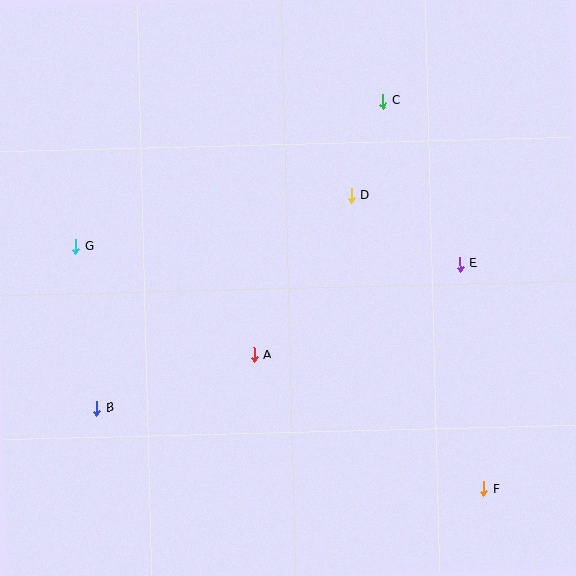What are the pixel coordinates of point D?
Point D is at (351, 196).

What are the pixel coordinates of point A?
Point A is at (254, 354).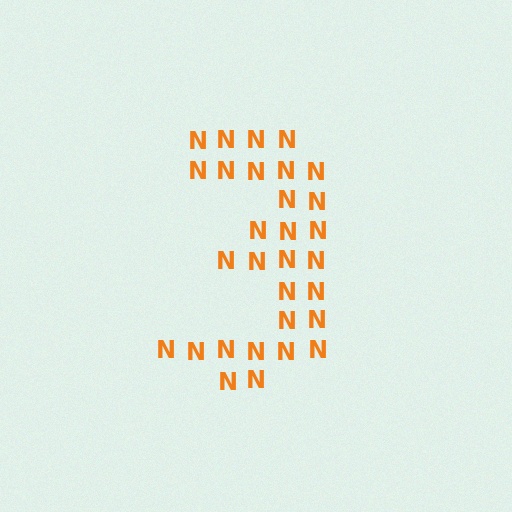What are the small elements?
The small elements are letter N's.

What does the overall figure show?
The overall figure shows the digit 3.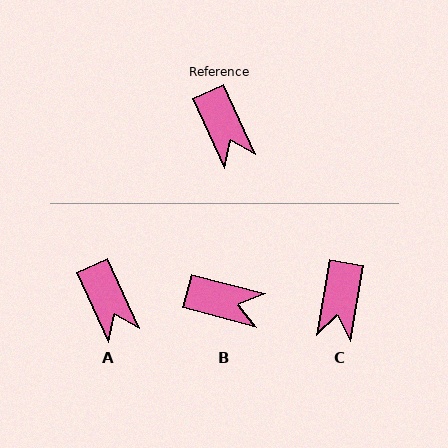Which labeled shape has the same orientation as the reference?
A.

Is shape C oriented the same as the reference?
No, it is off by about 34 degrees.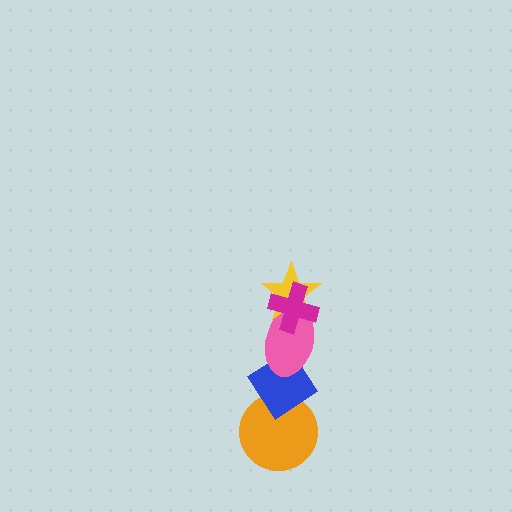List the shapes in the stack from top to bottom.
From top to bottom: the magenta cross, the yellow star, the pink ellipse, the blue diamond, the orange circle.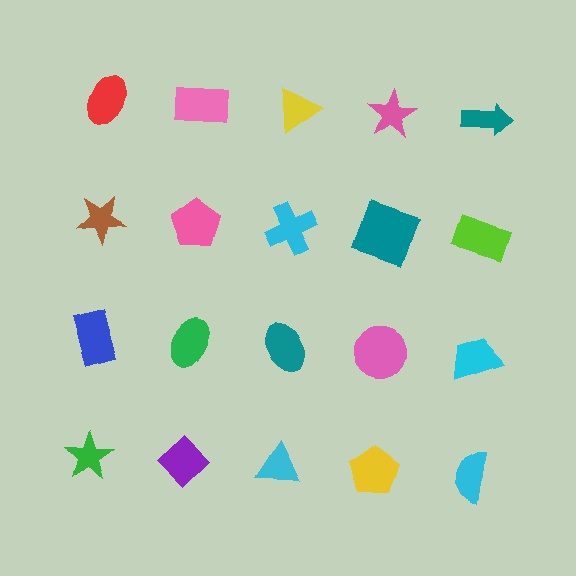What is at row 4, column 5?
A cyan semicircle.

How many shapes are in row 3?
5 shapes.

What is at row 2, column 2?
A pink pentagon.